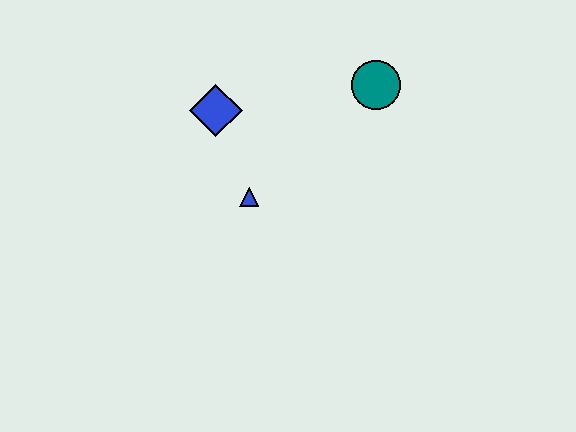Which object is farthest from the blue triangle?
The teal circle is farthest from the blue triangle.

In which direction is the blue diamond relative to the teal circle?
The blue diamond is to the left of the teal circle.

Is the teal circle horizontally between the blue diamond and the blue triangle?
No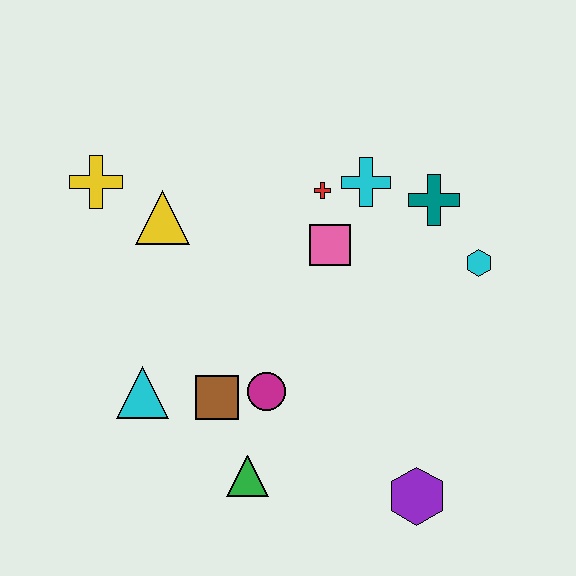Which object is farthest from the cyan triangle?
The cyan hexagon is farthest from the cyan triangle.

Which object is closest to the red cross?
The cyan cross is closest to the red cross.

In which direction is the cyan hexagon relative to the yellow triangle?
The cyan hexagon is to the right of the yellow triangle.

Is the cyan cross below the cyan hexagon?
No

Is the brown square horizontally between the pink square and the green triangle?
No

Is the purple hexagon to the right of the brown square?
Yes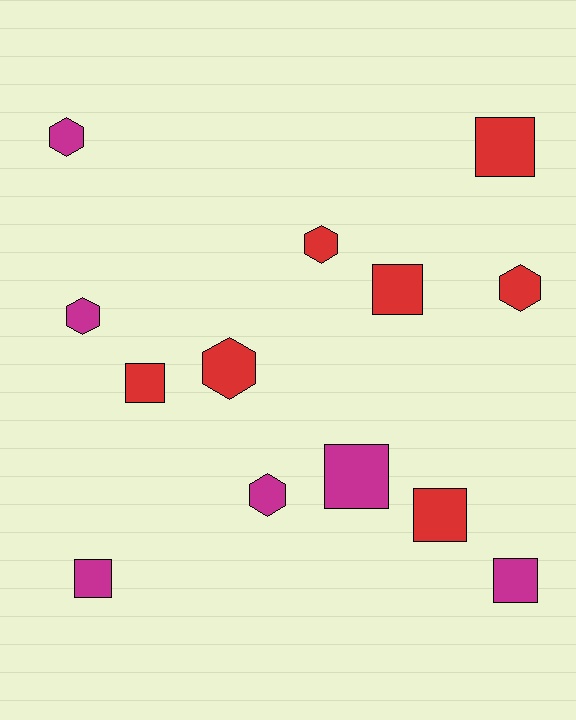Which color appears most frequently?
Red, with 7 objects.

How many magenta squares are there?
There are 3 magenta squares.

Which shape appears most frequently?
Square, with 7 objects.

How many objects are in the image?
There are 13 objects.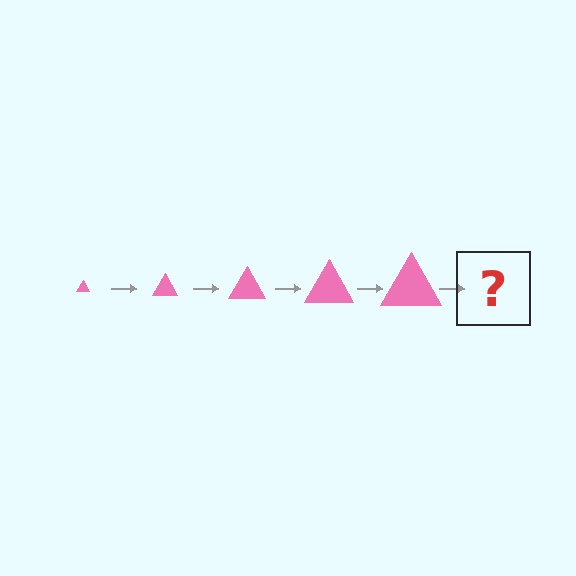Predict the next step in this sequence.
The next step is a pink triangle, larger than the previous one.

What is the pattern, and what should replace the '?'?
The pattern is that the triangle gets progressively larger each step. The '?' should be a pink triangle, larger than the previous one.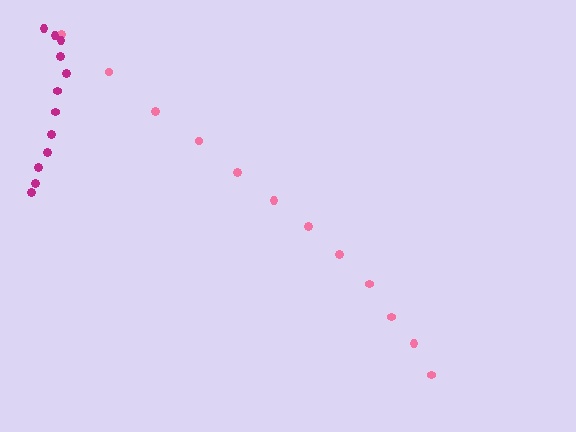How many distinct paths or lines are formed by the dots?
There are 2 distinct paths.